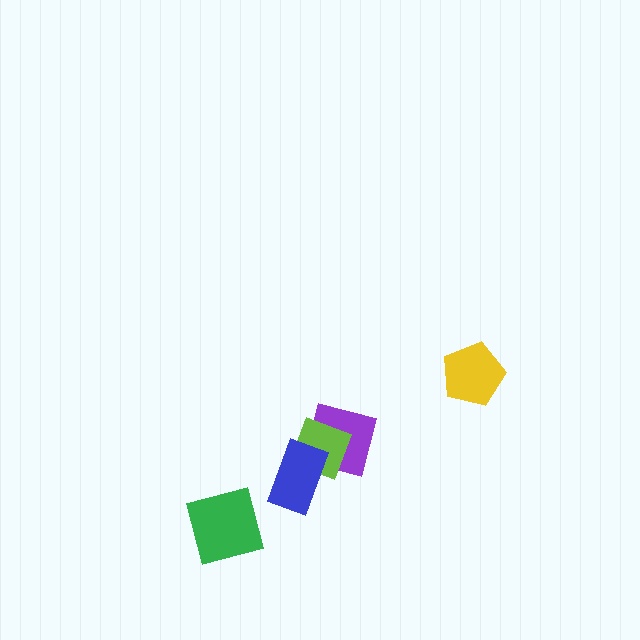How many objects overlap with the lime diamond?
2 objects overlap with the lime diamond.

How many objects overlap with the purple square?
2 objects overlap with the purple square.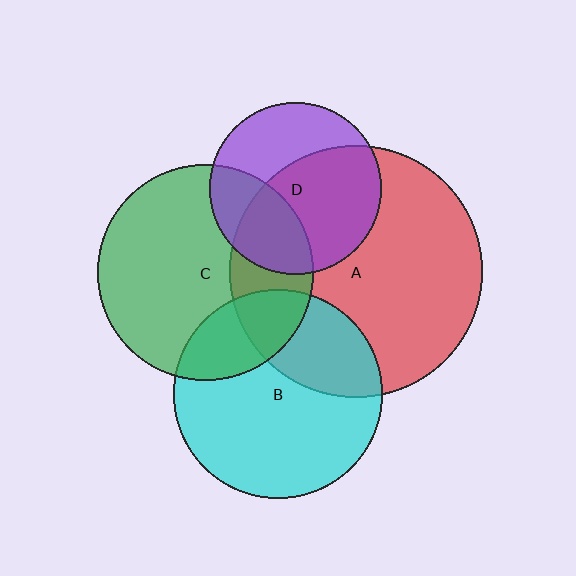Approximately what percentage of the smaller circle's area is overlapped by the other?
Approximately 25%.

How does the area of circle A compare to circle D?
Approximately 2.2 times.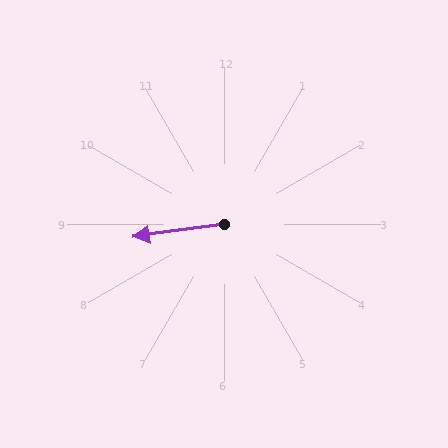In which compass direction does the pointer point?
West.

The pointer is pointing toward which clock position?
Roughly 9 o'clock.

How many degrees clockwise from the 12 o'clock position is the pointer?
Approximately 262 degrees.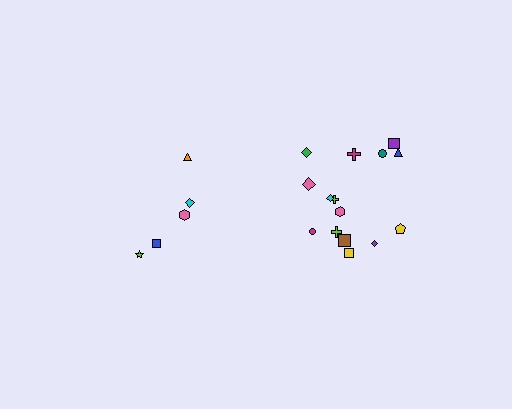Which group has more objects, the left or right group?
The right group.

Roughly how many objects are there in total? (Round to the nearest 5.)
Roughly 20 objects in total.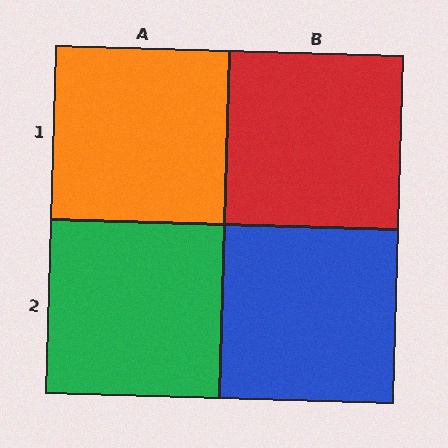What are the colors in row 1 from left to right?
Orange, red.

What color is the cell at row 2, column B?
Blue.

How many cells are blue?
1 cell is blue.